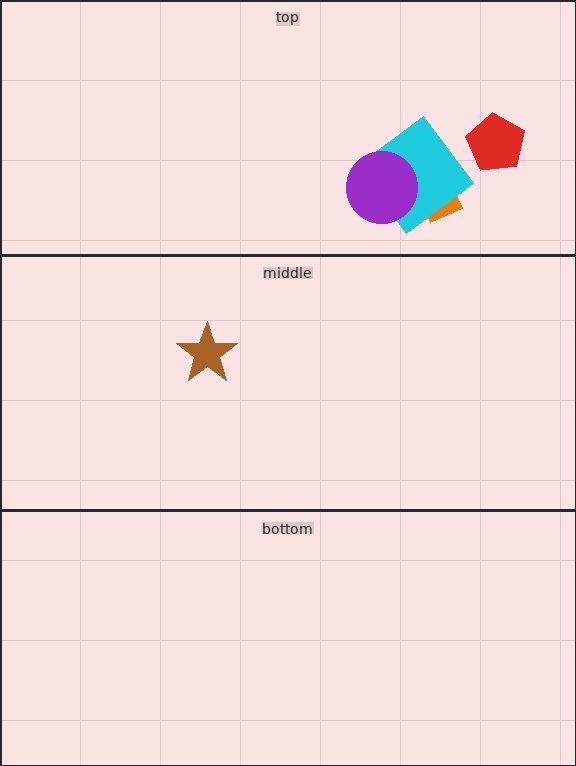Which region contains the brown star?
The middle region.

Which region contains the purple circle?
The top region.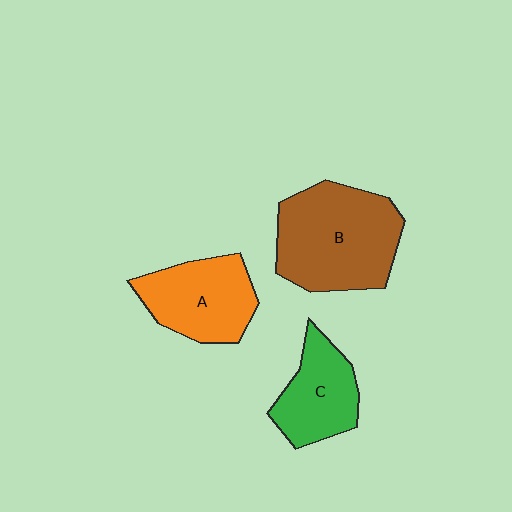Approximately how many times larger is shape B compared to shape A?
Approximately 1.4 times.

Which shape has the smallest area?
Shape C (green).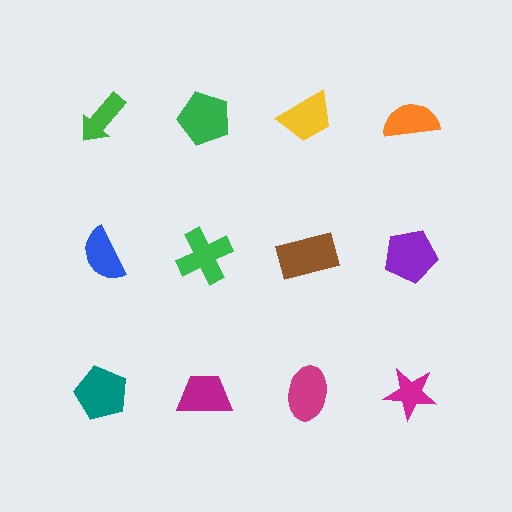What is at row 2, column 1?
A blue semicircle.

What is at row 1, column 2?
A green pentagon.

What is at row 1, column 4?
An orange semicircle.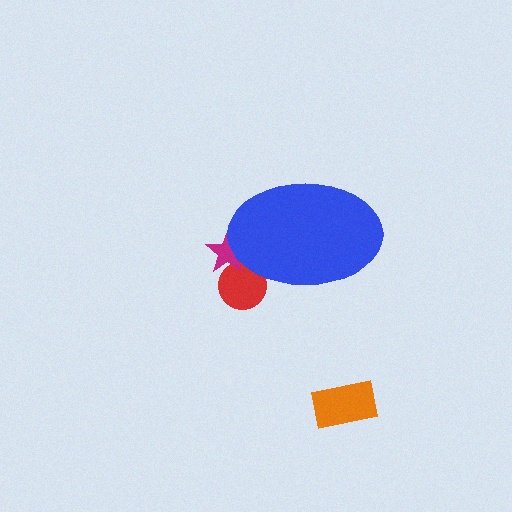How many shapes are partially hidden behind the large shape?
2 shapes are partially hidden.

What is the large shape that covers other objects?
A blue ellipse.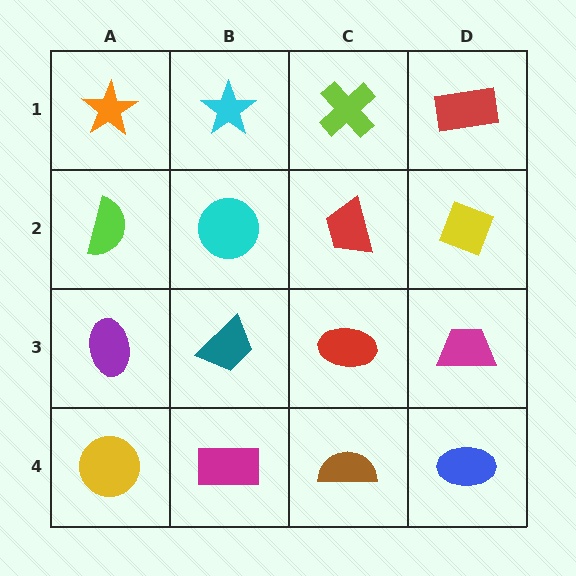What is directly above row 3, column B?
A cyan circle.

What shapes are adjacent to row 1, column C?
A red trapezoid (row 2, column C), a cyan star (row 1, column B), a red rectangle (row 1, column D).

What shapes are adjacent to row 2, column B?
A cyan star (row 1, column B), a teal trapezoid (row 3, column B), a lime semicircle (row 2, column A), a red trapezoid (row 2, column C).